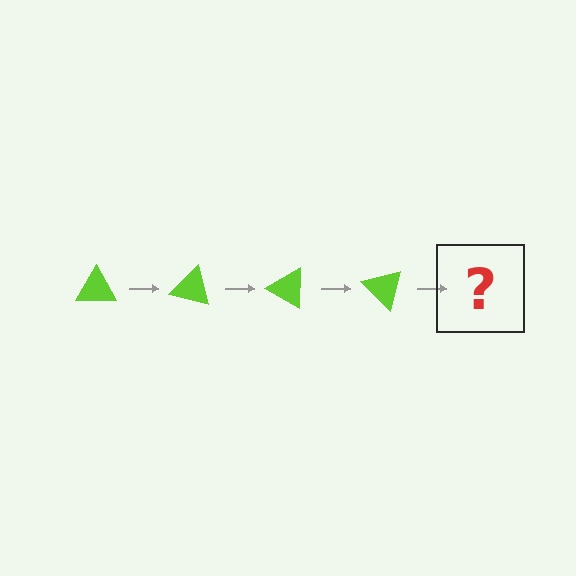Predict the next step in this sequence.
The next step is a lime triangle rotated 60 degrees.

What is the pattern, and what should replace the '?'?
The pattern is that the triangle rotates 15 degrees each step. The '?' should be a lime triangle rotated 60 degrees.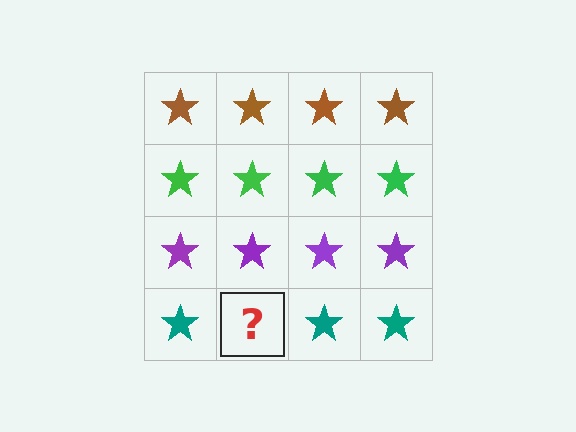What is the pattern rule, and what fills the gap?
The rule is that each row has a consistent color. The gap should be filled with a teal star.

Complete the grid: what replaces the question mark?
The question mark should be replaced with a teal star.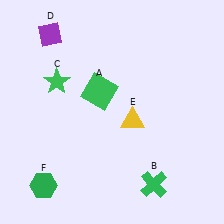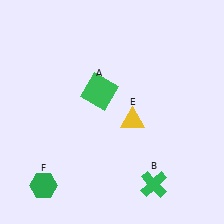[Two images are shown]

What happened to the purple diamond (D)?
The purple diamond (D) was removed in Image 2. It was in the top-left area of Image 1.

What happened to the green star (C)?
The green star (C) was removed in Image 2. It was in the top-left area of Image 1.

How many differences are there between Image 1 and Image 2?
There are 2 differences between the two images.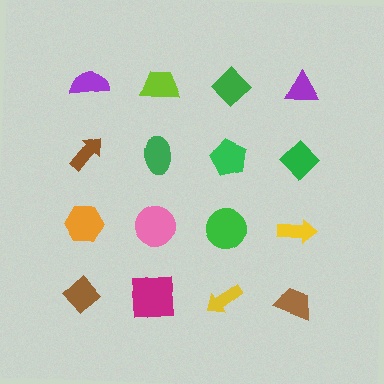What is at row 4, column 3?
A yellow arrow.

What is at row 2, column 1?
A brown arrow.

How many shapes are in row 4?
4 shapes.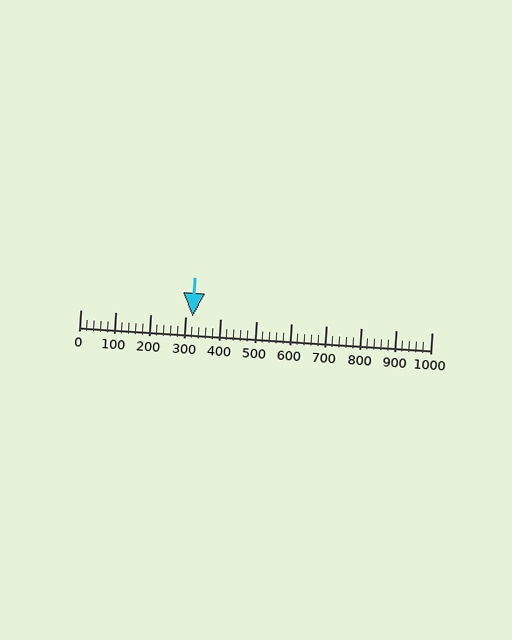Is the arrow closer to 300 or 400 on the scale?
The arrow is closer to 300.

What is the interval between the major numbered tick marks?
The major tick marks are spaced 100 units apart.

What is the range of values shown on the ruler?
The ruler shows values from 0 to 1000.